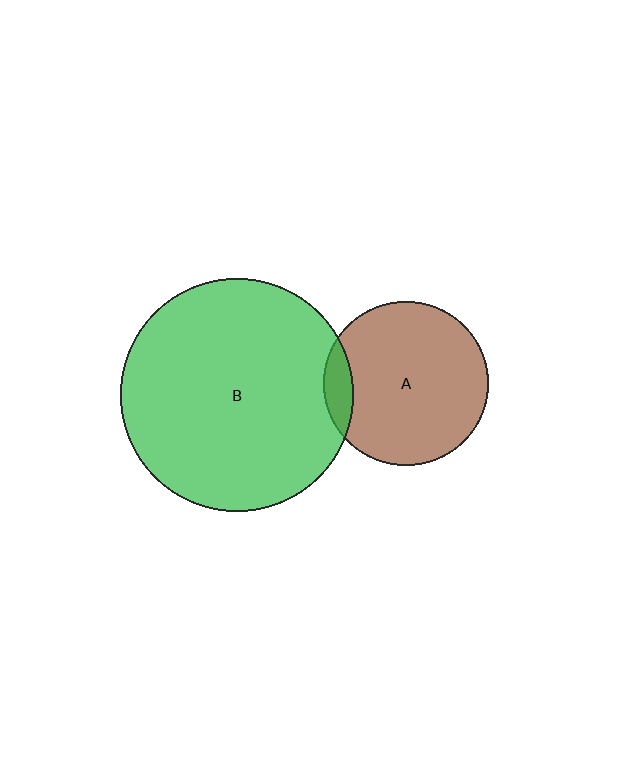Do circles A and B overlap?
Yes.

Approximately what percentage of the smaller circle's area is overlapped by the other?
Approximately 10%.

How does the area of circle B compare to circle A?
Approximately 2.0 times.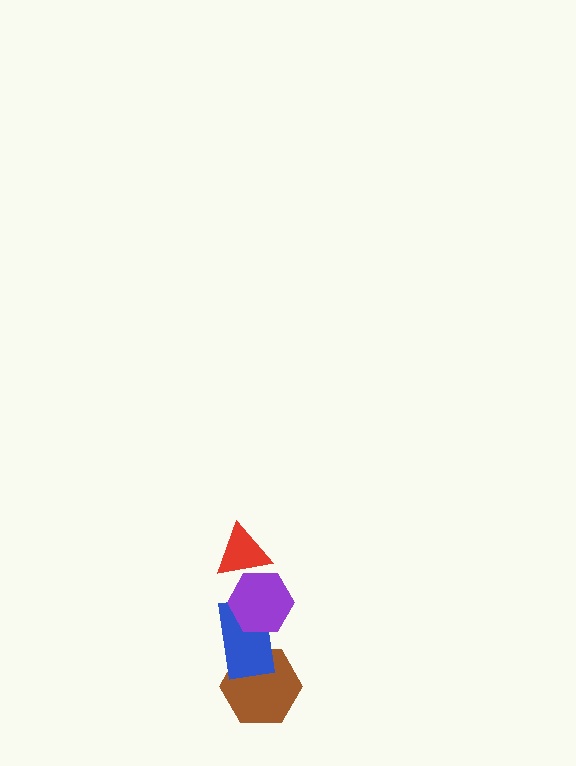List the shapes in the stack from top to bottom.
From top to bottom: the red triangle, the purple hexagon, the blue rectangle, the brown hexagon.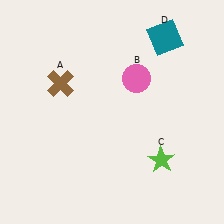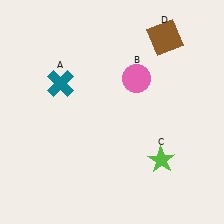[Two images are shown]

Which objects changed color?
A changed from brown to teal. D changed from teal to brown.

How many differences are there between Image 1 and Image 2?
There are 2 differences between the two images.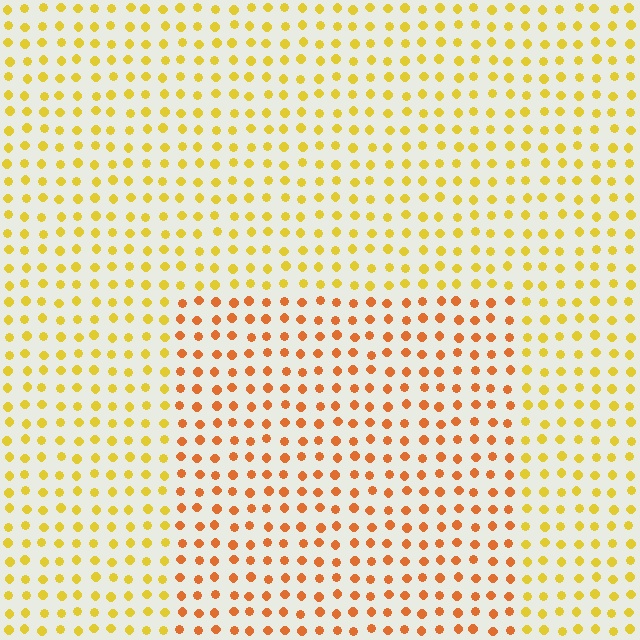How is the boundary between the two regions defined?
The boundary is defined purely by a slight shift in hue (about 32 degrees). Spacing, size, and orientation are identical on both sides.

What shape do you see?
I see a rectangle.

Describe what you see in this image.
The image is filled with small yellow elements in a uniform arrangement. A rectangle-shaped region is visible where the elements are tinted to a slightly different hue, forming a subtle color boundary.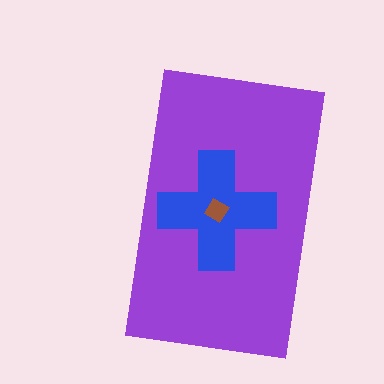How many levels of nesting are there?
3.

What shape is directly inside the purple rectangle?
The blue cross.